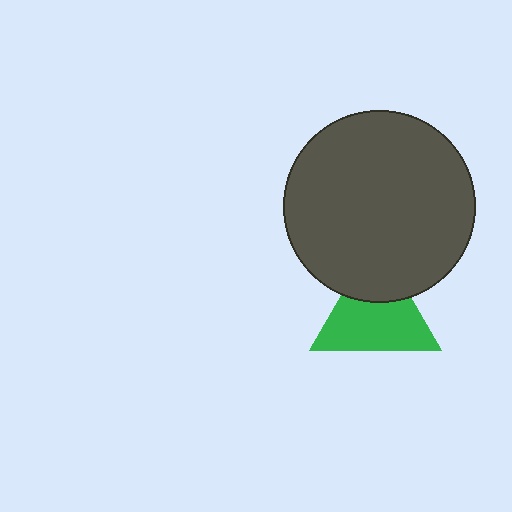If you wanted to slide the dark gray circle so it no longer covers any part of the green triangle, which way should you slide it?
Slide it up — that is the most direct way to separate the two shapes.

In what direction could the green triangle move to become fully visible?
The green triangle could move down. That would shift it out from behind the dark gray circle entirely.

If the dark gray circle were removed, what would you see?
You would see the complete green triangle.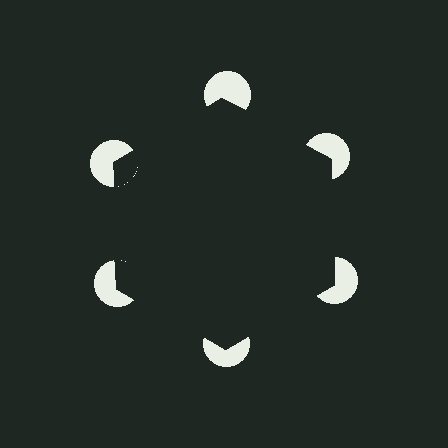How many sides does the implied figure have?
6 sides.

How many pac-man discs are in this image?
There are 6 — one at each vertex of the illusory hexagon.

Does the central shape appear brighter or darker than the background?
It typically appears slightly darker than the background, even though no actual brightness change is drawn.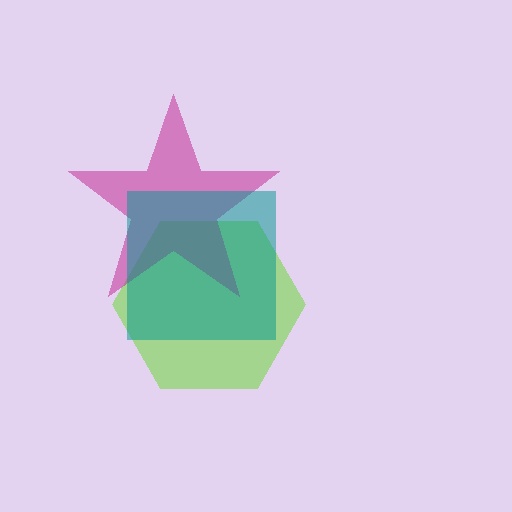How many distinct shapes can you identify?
There are 3 distinct shapes: a lime hexagon, a magenta star, a teal square.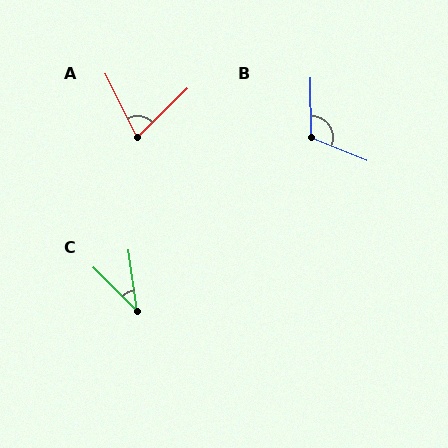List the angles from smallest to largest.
C (37°), A (72°), B (113°).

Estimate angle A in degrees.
Approximately 72 degrees.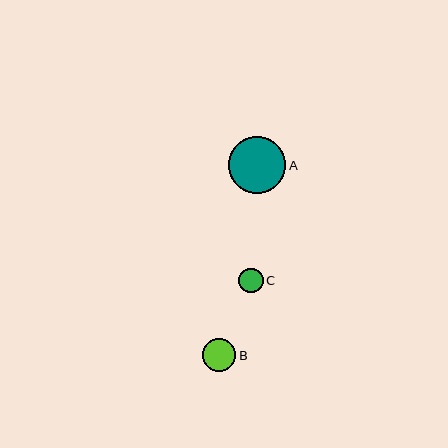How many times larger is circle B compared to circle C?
Circle B is approximately 1.4 times the size of circle C.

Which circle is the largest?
Circle A is the largest with a size of approximately 57 pixels.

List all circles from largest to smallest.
From largest to smallest: A, B, C.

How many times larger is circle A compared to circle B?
Circle A is approximately 1.7 times the size of circle B.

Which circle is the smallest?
Circle C is the smallest with a size of approximately 24 pixels.